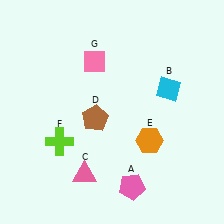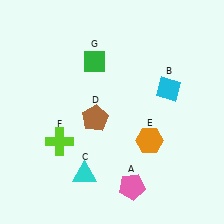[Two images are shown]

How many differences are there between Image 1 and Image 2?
There are 2 differences between the two images.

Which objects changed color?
C changed from pink to cyan. G changed from pink to green.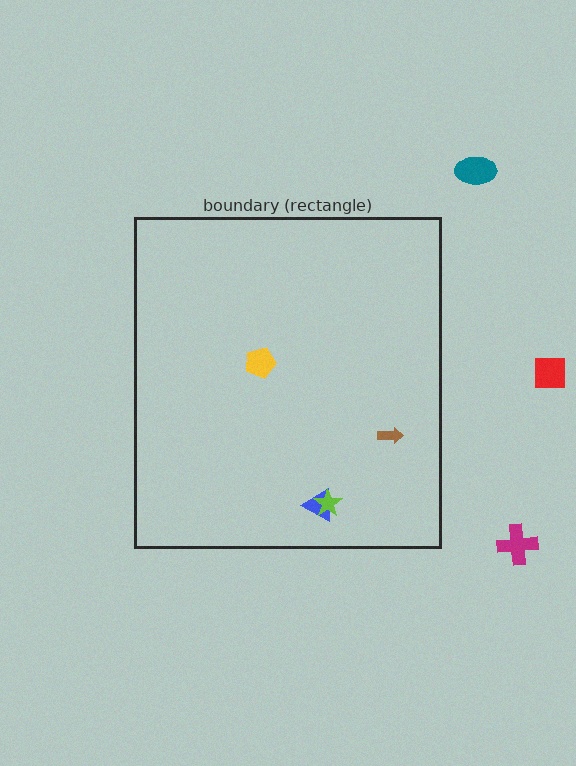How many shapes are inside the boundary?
4 inside, 3 outside.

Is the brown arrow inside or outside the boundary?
Inside.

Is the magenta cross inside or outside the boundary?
Outside.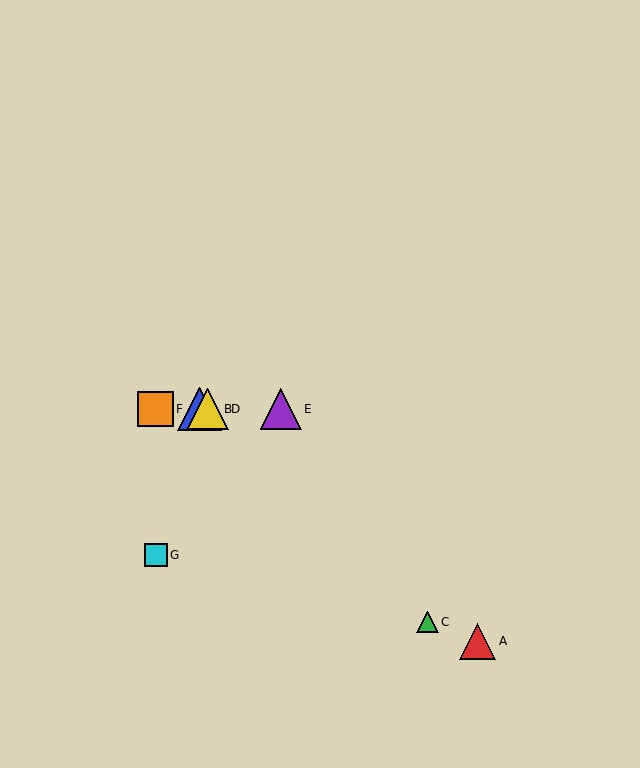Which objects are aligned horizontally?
Objects B, D, E, F are aligned horizontally.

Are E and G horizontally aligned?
No, E is at y≈409 and G is at y≈555.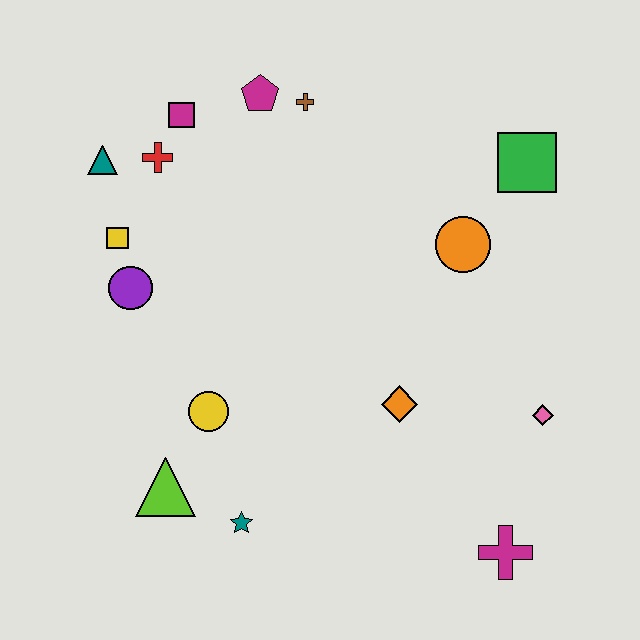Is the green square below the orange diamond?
No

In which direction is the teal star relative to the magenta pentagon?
The teal star is below the magenta pentagon.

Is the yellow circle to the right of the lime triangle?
Yes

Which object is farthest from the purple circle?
The magenta cross is farthest from the purple circle.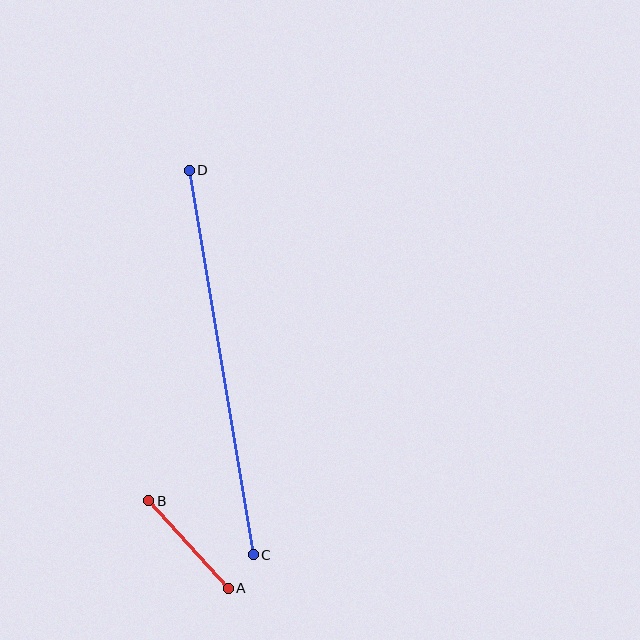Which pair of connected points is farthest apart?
Points C and D are farthest apart.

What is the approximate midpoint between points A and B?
The midpoint is at approximately (188, 544) pixels.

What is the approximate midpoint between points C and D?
The midpoint is at approximately (221, 362) pixels.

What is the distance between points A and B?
The distance is approximately 118 pixels.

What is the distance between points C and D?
The distance is approximately 390 pixels.